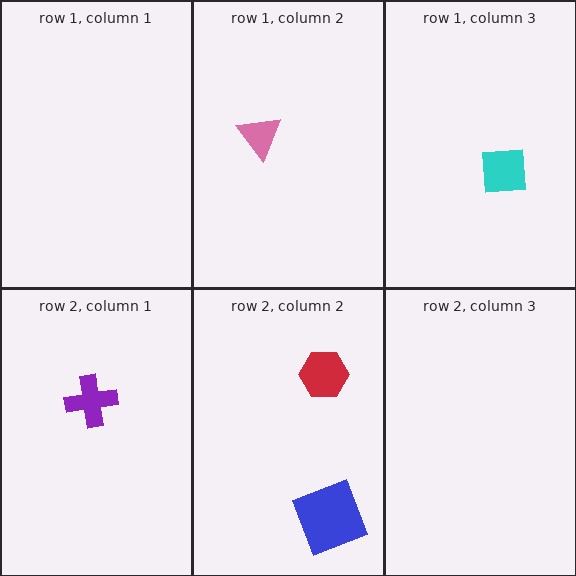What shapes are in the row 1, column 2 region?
The pink triangle.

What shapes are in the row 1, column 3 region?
The cyan square.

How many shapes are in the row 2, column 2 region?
2.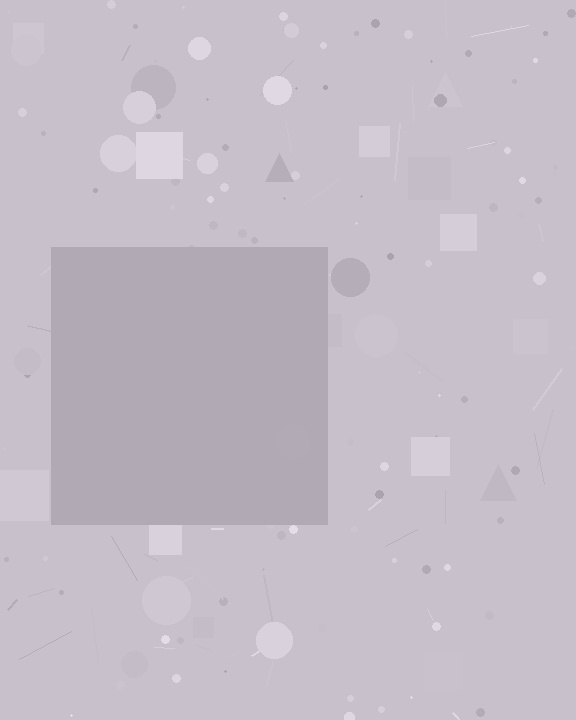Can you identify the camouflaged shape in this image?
The camouflaged shape is a square.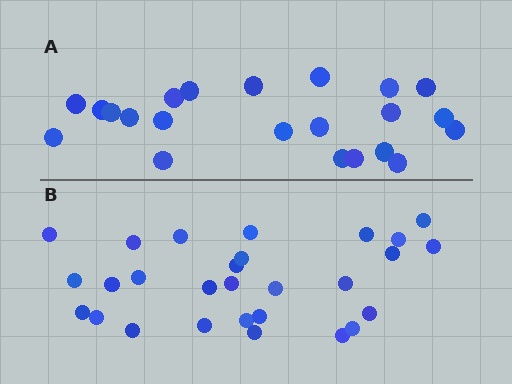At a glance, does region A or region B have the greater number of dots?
Region B (the bottom region) has more dots.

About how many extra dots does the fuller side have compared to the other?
Region B has about 6 more dots than region A.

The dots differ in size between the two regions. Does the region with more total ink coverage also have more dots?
No. Region A has more total ink coverage because its dots are larger, but region B actually contains more individual dots. Total area can be misleading — the number of items is what matters here.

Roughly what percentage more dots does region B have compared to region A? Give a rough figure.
About 25% more.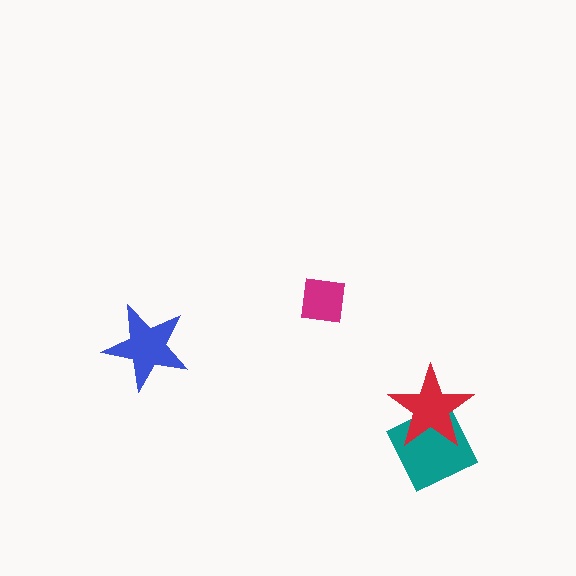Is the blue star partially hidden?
No, no other shape covers it.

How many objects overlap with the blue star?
0 objects overlap with the blue star.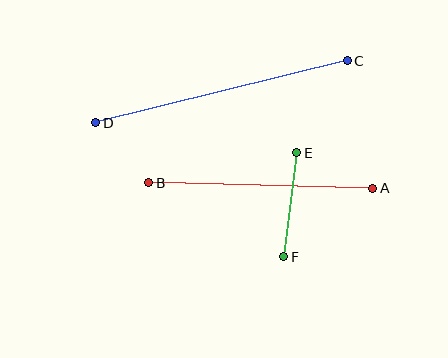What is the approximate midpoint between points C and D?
The midpoint is at approximately (221, 92) pixels.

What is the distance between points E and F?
The distance is approximately 105 pixels.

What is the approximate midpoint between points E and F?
The midpoint is at approximately (290, 205) pixels.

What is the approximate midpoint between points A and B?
The midpoint is at approximately (261, 185) pixels.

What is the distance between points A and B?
The distance is approximately 224 pixels.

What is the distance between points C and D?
The distance is approximately 259 pixels.